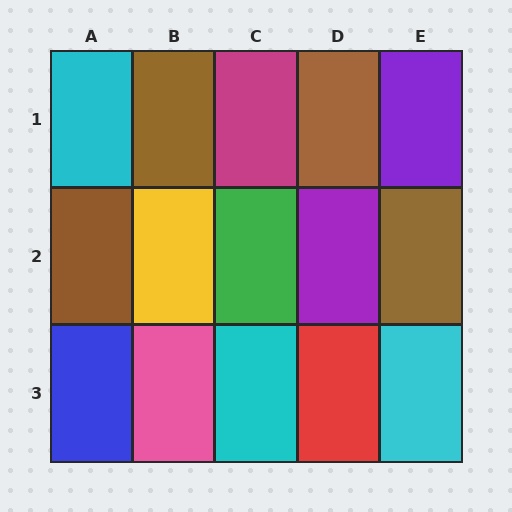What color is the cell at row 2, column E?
Brown.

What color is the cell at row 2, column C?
Green.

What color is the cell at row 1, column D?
Brown.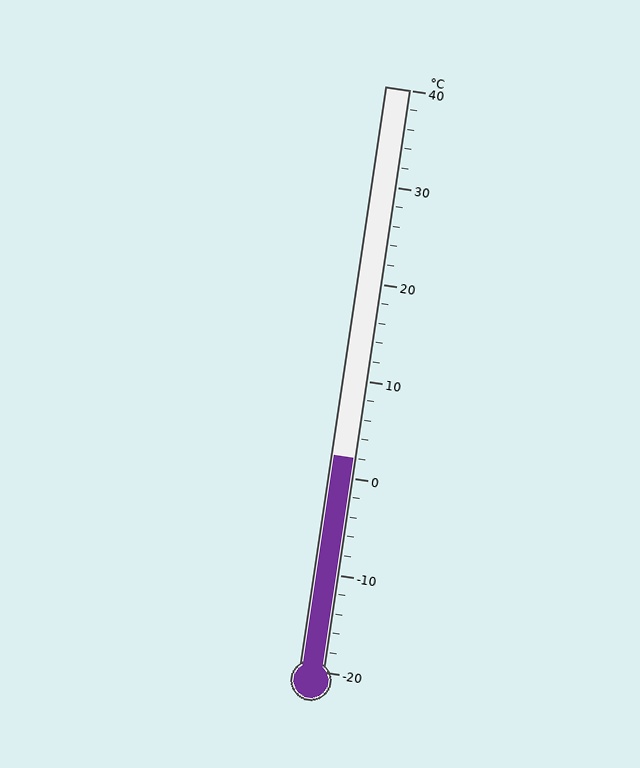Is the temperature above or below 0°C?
The temperature is above 0°C.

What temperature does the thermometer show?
The thermometer shows approximately 2°C.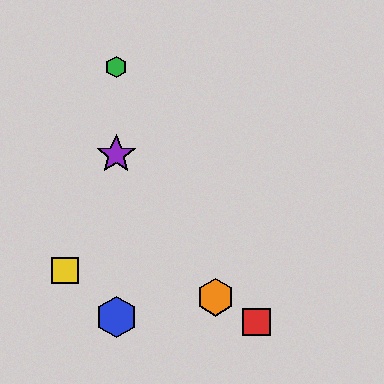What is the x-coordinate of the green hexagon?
The green hexagon is at x≈116.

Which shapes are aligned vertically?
The blue hexagon, the green hexagon, the purple star are aligned vertically.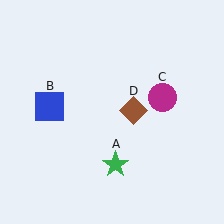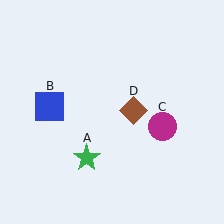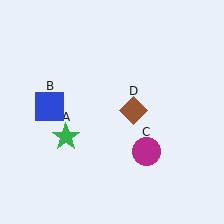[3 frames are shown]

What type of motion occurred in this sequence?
The green star (object A), magenta circle (object C) rotated clockwise around the center of the scene.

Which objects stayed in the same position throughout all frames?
Blue square (object B) and brown diamond (object D) remained stationary.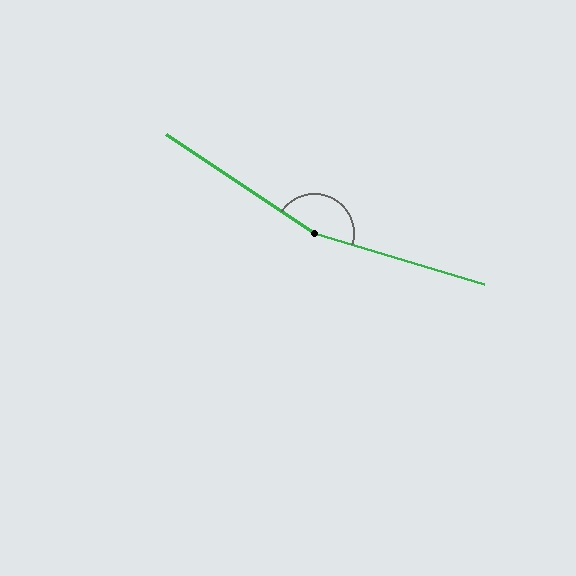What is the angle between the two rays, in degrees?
Approximately 163 degrees.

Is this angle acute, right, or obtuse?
It is obtuse.